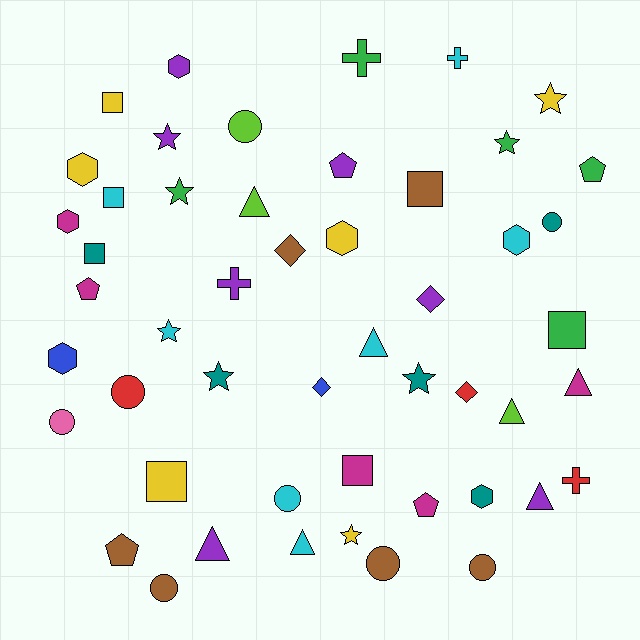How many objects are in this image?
There are 50 objects.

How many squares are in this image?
There are 7 squares.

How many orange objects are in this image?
There are no orange objects.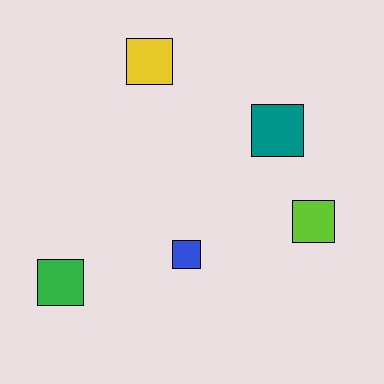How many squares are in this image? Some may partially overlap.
There are 5 squares.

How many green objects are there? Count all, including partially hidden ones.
There is 1 green object.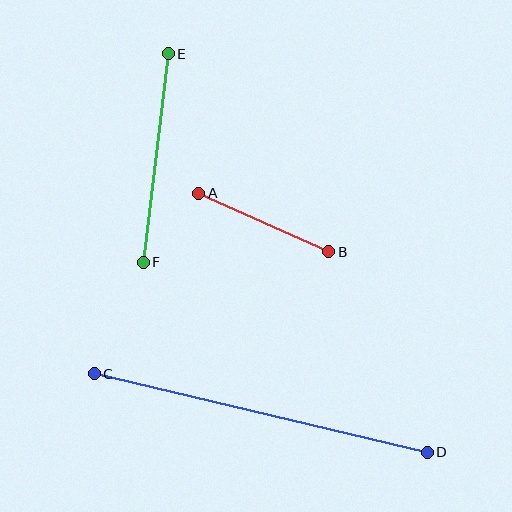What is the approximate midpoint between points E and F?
The midpoint is at approximately (156, 158) pixels.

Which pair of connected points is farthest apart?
Points C and D are farthest apart.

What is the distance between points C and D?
The distance is approximately 342 pixels.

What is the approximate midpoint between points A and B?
The midpoint is at approximately (264, 222) pixels.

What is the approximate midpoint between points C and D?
The midpoint is at approximately (261, 413) pixels.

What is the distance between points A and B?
The distance is approximately 143 pixels.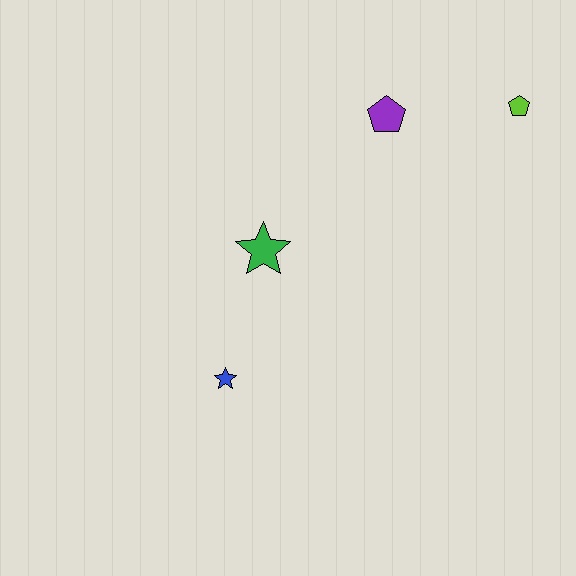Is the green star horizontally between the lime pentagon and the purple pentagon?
No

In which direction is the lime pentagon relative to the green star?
The lime pentagon is to the right of the green star.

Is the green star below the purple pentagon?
Yes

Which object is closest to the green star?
The blue star is closest to the green star.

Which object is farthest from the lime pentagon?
The blue star is farthest from the lime pentagon.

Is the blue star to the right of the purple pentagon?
No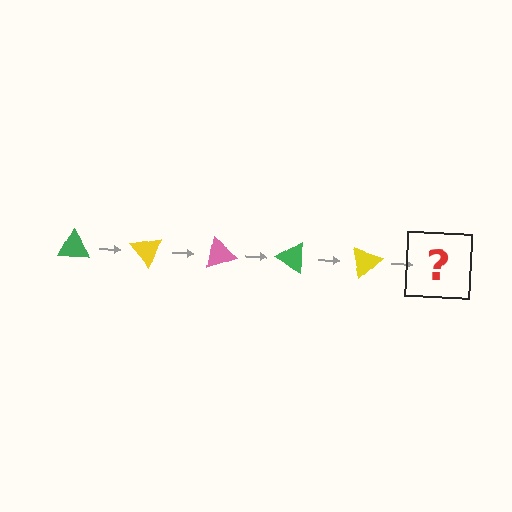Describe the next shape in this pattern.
It should be a pink triangle, rotated 250 degrees from the start.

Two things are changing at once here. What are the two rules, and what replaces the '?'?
The two rules are that it rotates 50 degrees each step and the color cycles through green, yellow, and pink. The '?' should be a pink triangle, rotated 250 degrees from the start.